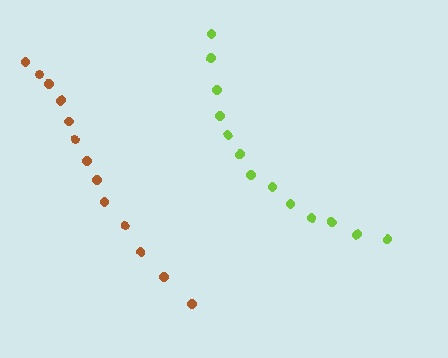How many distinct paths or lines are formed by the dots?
There are 2 distinct paths.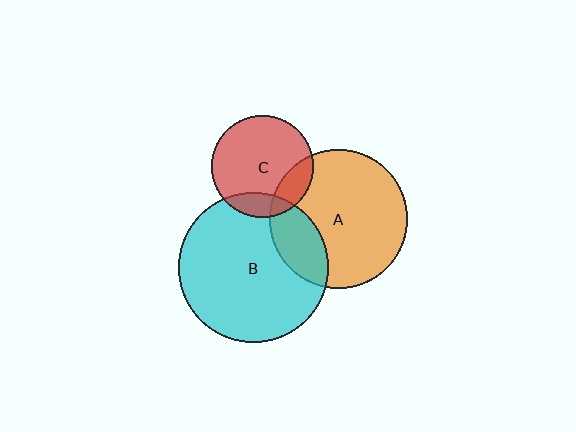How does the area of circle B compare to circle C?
Approximately 2.2 times.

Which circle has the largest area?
Circle B (cyan).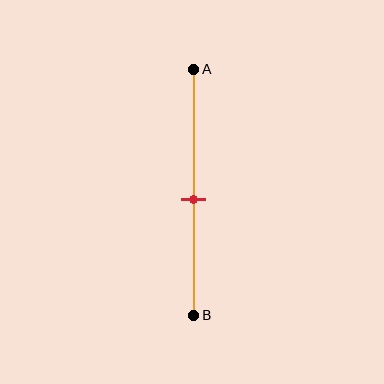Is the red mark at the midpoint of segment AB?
Yes, the mark is approximately at the midpoint.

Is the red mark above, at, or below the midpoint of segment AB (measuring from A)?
The red mark is approximately at the midpoint of segment AB.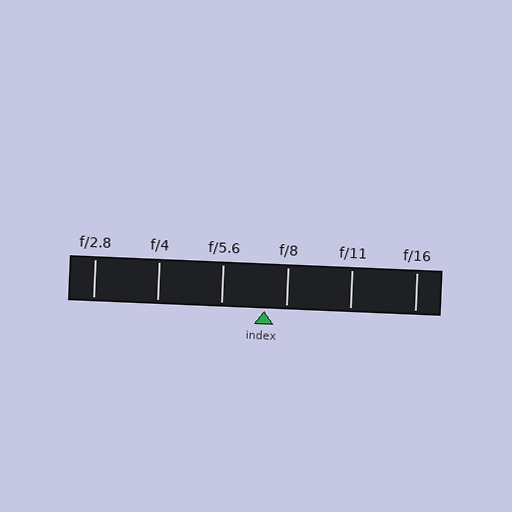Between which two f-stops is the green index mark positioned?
The index mark is between f/5.6 and f/8.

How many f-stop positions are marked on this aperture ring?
There are 6 f-stop positions marked.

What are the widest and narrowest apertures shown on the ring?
The widest aperture shown is f/2.8 and the narrowest is f/16.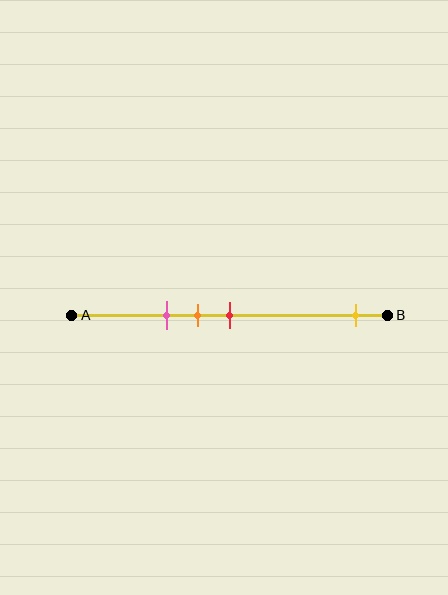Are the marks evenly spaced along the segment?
No, the marks are not evenly spaced.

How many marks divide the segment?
There are 4 marks dividing the segment.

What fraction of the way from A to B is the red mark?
The red mark is approximately 50% (0.5) of the way from A to B.